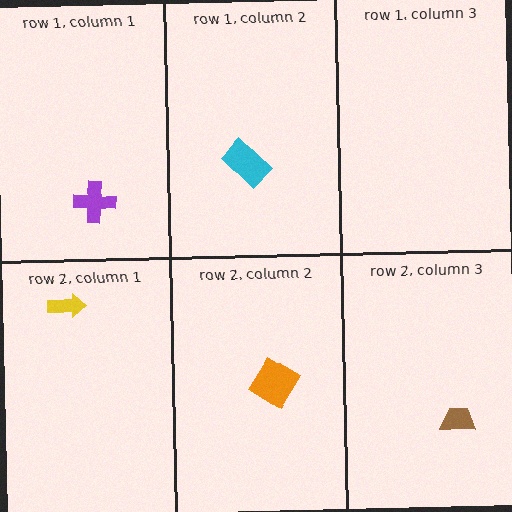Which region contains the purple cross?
The row 1, column 1 region.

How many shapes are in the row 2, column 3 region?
1.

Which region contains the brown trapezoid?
The row 2, column 3 region.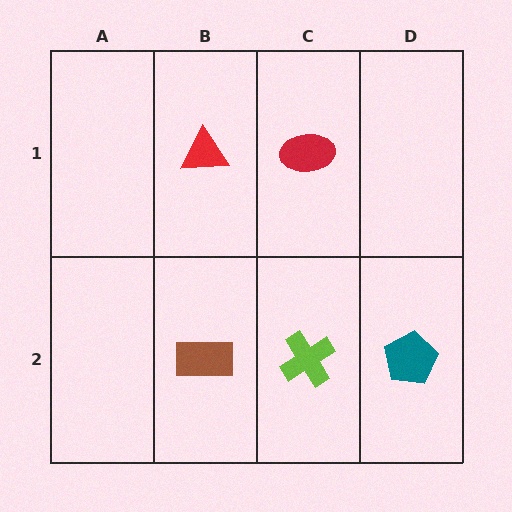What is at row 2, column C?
A lime cross.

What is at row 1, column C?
A red ellipse.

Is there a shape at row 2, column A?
No, that cell is empty.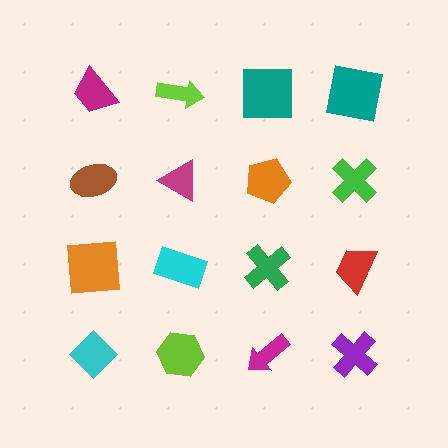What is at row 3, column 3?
A green cross.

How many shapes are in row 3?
4 shapes.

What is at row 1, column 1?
A magenta trapezoid.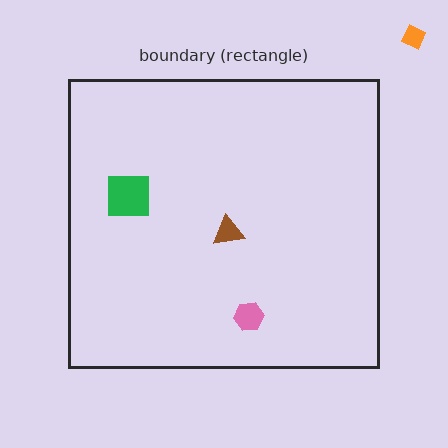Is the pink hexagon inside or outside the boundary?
Inside.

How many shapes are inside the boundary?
3 inside, 1 outside.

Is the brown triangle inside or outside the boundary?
Inside.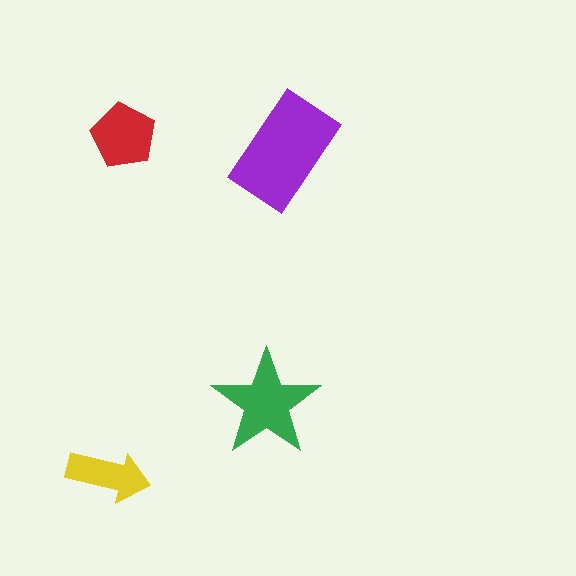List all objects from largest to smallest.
The purple rectangle, the green star, the red pentagon, the yellow arrow.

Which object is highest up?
The red pentagon is topmost.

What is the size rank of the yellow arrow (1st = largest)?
4th.